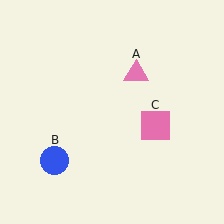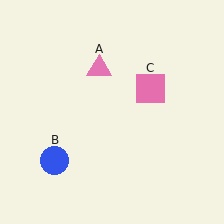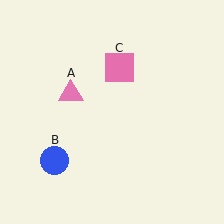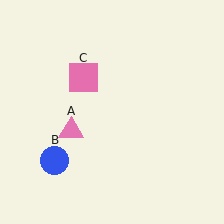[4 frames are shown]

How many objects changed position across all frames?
2 objects changed position: pink triangle (object A), pink square (object C).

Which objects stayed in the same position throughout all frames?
Blue circle (object B) remained stationary.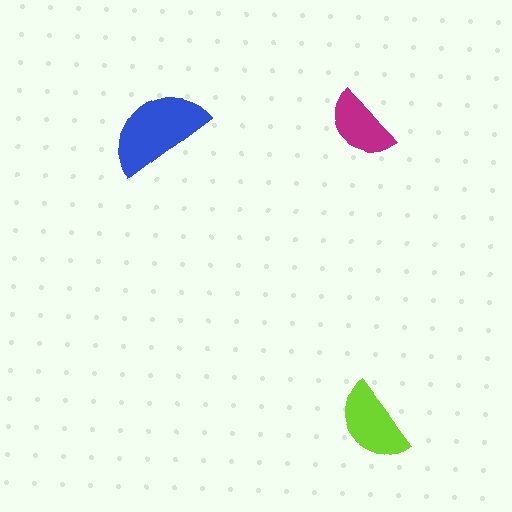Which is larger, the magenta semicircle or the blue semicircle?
The blue one.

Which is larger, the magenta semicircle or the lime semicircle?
The lime one.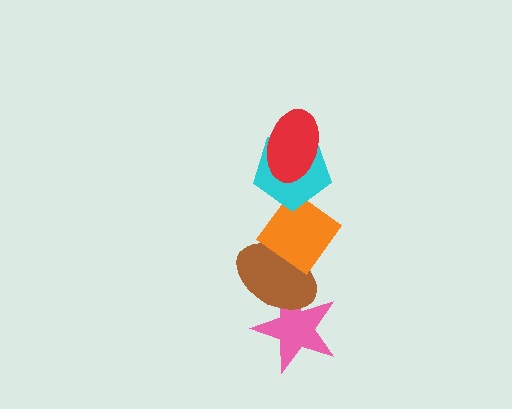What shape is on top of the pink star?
The brown ellipse is on top of the pink star.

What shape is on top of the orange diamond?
The cyan pentagon is on top of the orange diamond.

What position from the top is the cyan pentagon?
The cyan pentagon is 2nd from the top.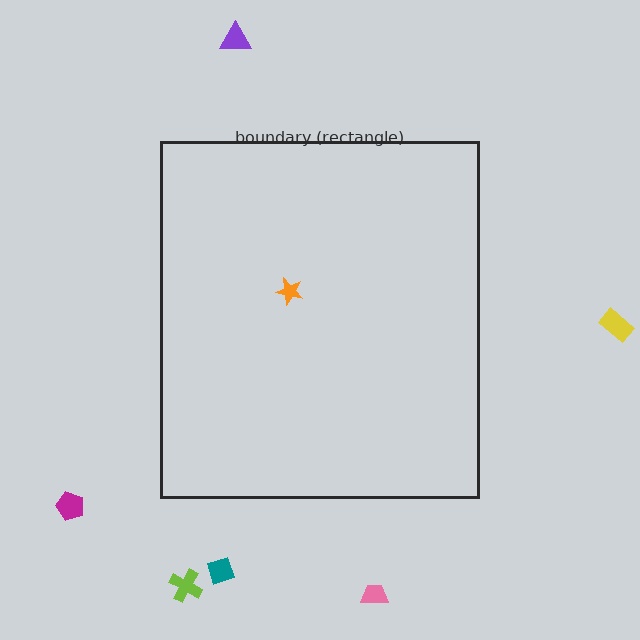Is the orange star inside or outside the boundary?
Inside.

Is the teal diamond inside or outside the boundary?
Outside.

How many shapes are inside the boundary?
1 inside, 6 outside.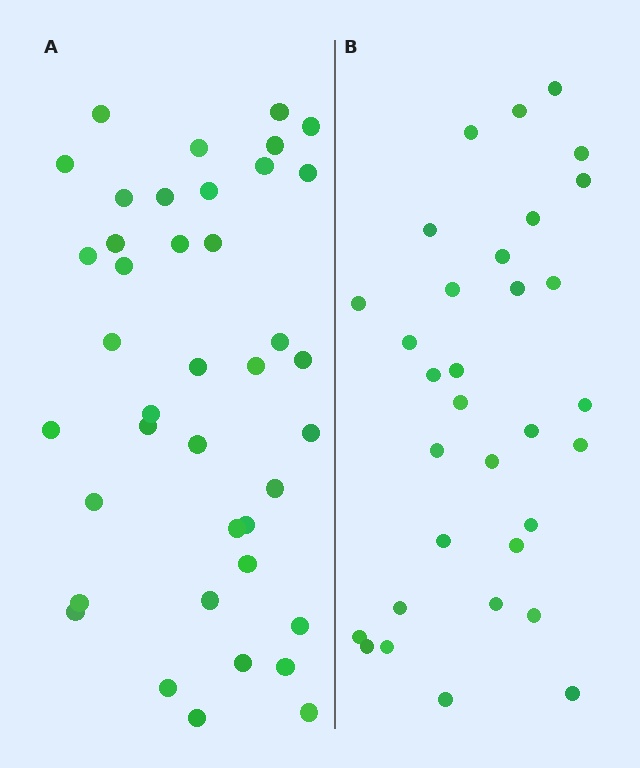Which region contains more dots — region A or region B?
Region A (the left region) has more dots.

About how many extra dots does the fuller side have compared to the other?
Region A has roughly 8 or so more dots than region B.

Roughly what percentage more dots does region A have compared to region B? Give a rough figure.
About 25% more.